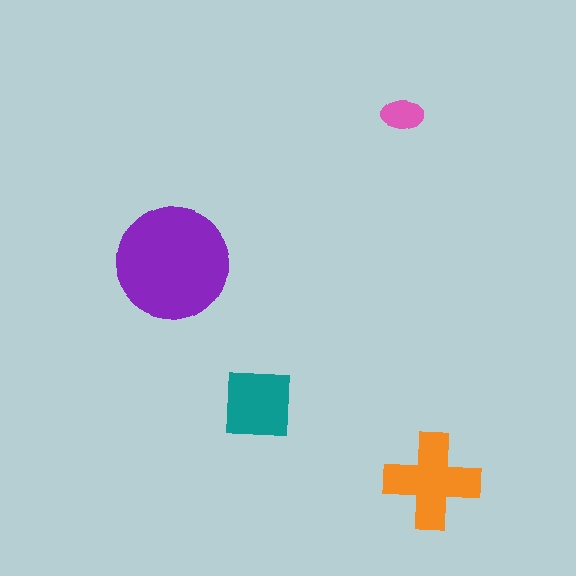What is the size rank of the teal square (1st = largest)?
3rd.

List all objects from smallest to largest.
The pink ellipse, the teal square, the orange cross, the purple circle.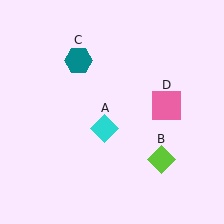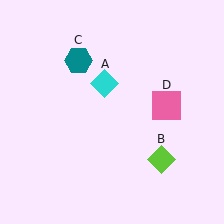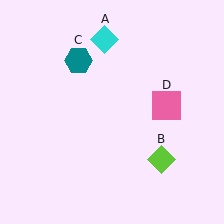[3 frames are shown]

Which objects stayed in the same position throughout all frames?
Lime diamond (object B) and teal hexagon (object C) and pink square (object D) remained stationary.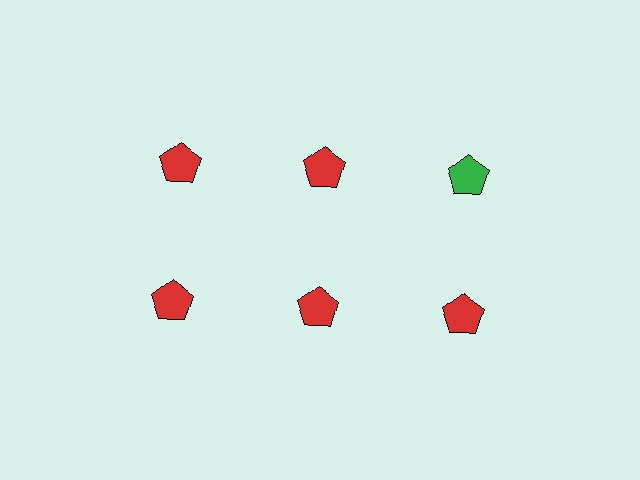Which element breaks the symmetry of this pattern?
The green pentagon in the top row, center column breaks the symmetry. All other shapes are red pentagons.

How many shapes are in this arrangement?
There are 6 shapes arranged in a grid pattern.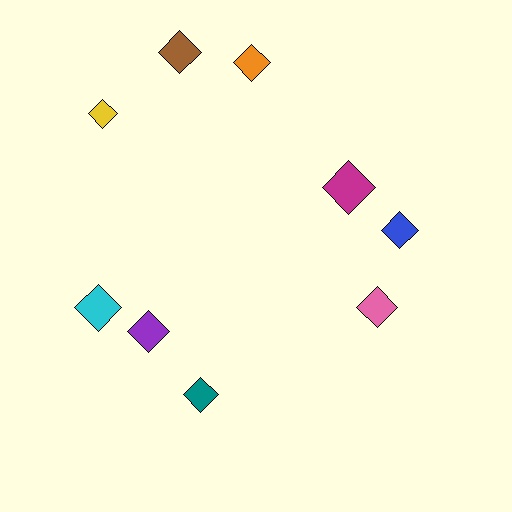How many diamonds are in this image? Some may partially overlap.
There are 9 diamonds.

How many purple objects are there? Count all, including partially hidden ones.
There is 1 purple object.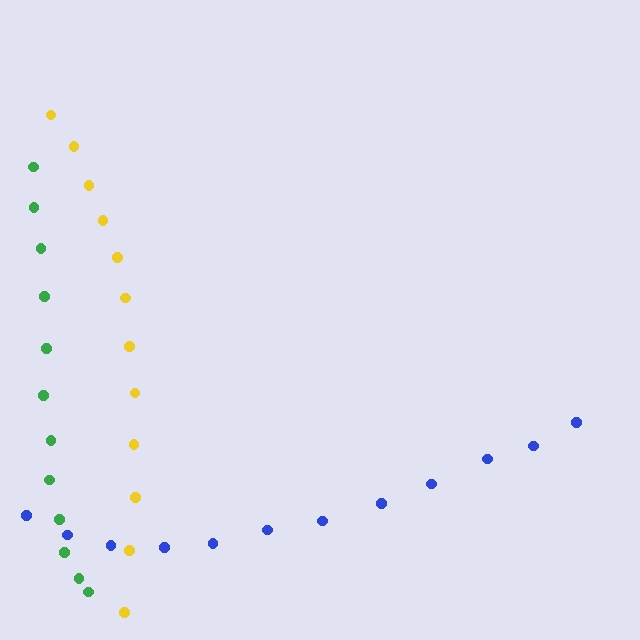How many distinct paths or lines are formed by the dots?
There are 3 distinct paths.